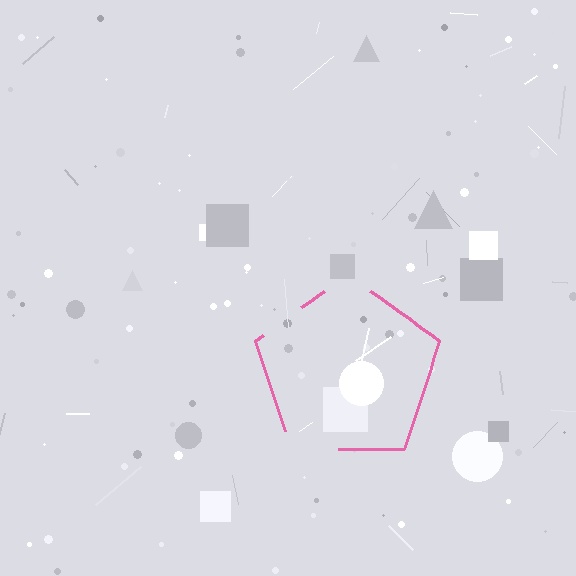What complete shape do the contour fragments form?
The contour fragments form a pentagon.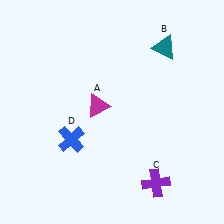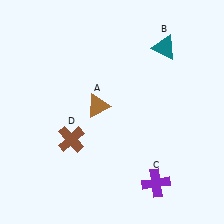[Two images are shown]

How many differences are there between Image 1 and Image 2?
There are 2 differences between the two images.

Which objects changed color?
A changed from magenta to brown. D changed from blue to brown.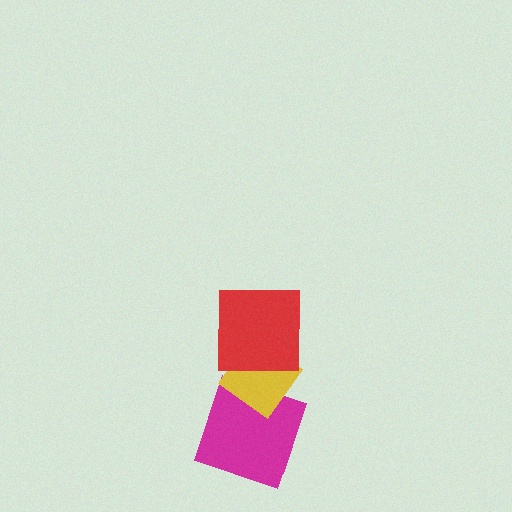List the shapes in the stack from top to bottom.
From top to bottom: the red square, the yellow diamond, the magenta square.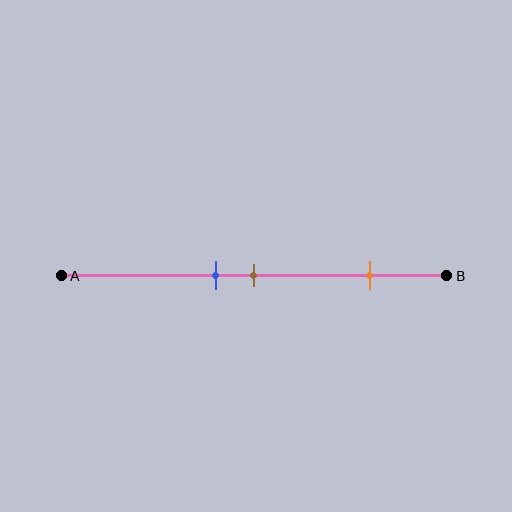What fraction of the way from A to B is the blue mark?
The blue mark is approximately 40% (0.4) of the way from A to B.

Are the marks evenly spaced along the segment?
No, the marks are not evenly spaced.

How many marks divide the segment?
There are 3 marks dividing the segment.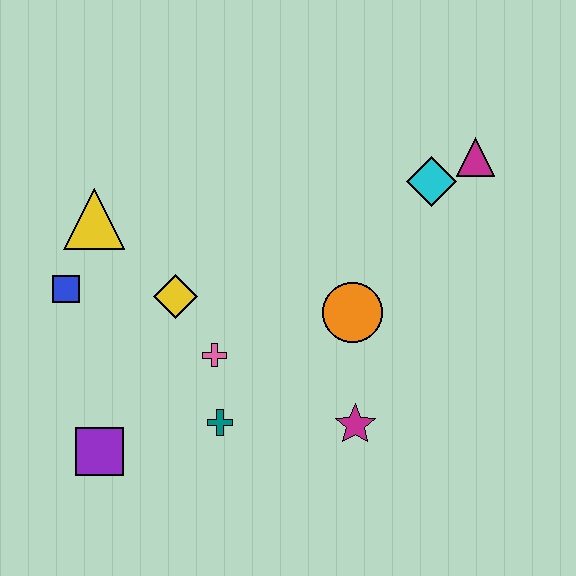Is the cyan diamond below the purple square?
No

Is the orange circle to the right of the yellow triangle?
Yes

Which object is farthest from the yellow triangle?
The magenta triangle is farthest from the yellow triangle.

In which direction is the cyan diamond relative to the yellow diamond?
The cyan diamond is to the right of the yellow diamond.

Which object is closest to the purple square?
The teal cross is closest to the purple square.